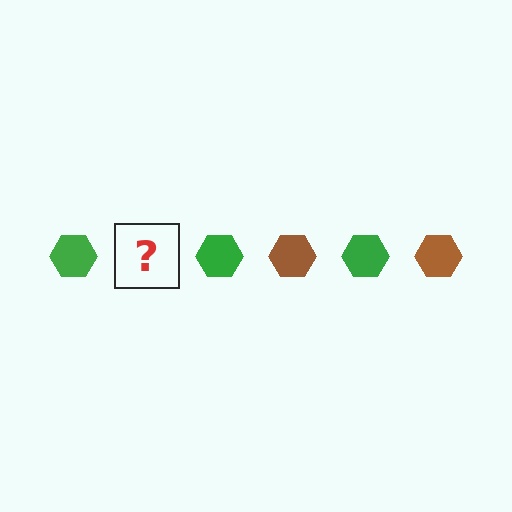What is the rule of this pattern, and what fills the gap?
The rule is that the pattern cycles through green, brown hexagons. The gap should be filled with a brown hexagon.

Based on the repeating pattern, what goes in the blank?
The blank should be a brown hexagon.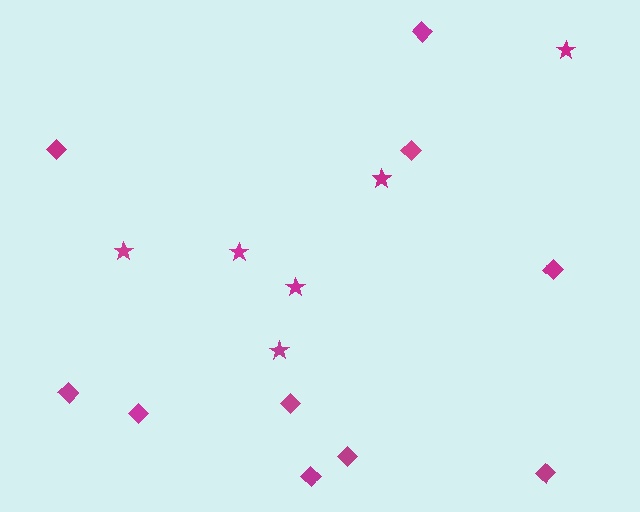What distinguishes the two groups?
There are 2 groups: one group of stars (6) and one group of diamonds (10).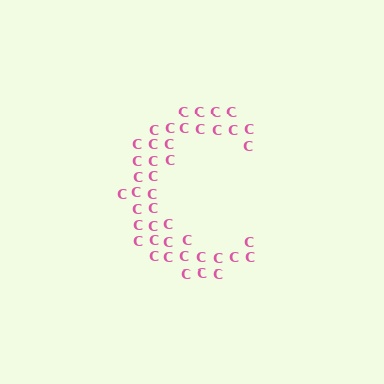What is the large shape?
The large shape is the letter C.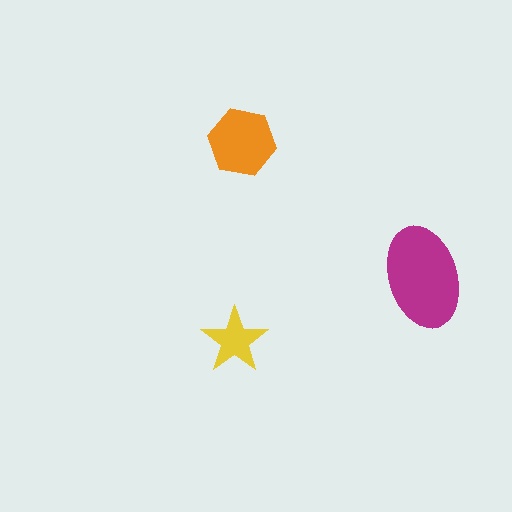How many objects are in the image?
There are 3 objects in the image.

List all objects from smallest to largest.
The yellow star, the orange hexagon, the magenta ellipse.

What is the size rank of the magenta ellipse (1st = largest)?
1st.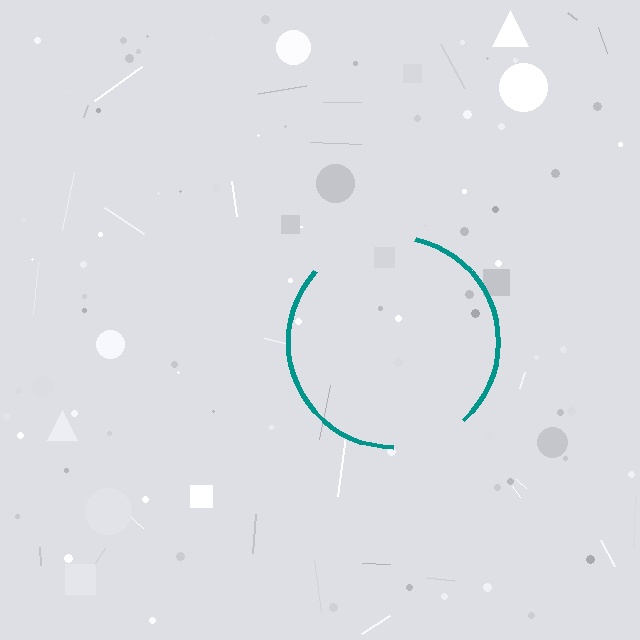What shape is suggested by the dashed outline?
The dashed outline suggests a circle.